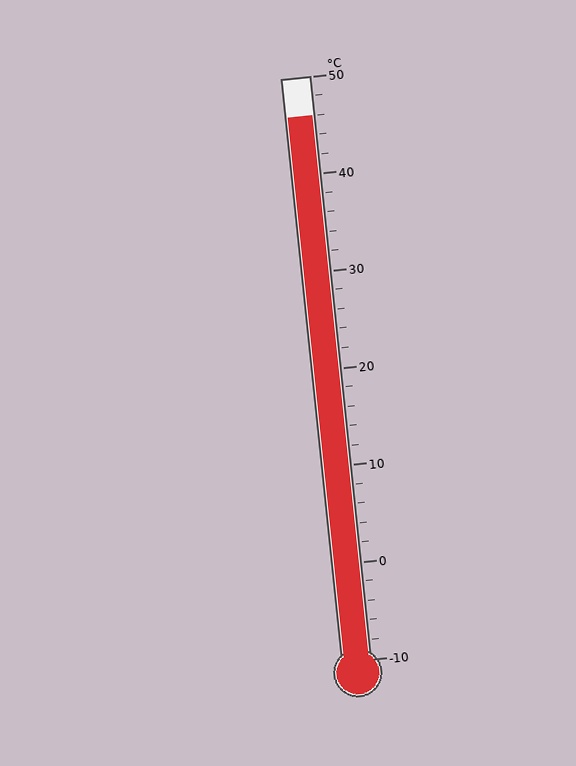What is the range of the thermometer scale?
The thermometer scale ranges from -10°C to 50°C.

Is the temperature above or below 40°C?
The temperature is above 40°C.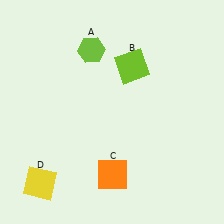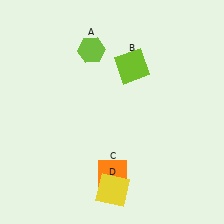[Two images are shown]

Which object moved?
The yellow square (D) moved right.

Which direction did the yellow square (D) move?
The yellow square (D) moved right.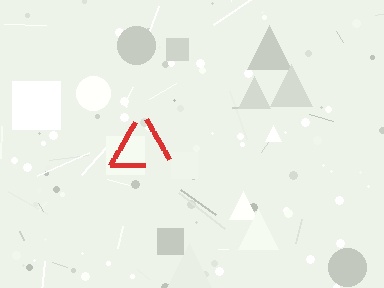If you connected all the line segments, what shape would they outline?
They would outline a triangle.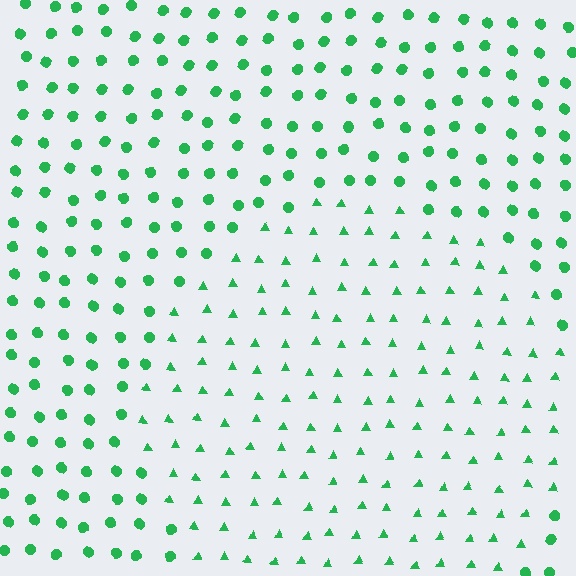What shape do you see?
I see a circle.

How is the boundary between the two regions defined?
The boundary is defined by a change in element shape: triangles inside vs. circles outside. All elements share the same color and spacing.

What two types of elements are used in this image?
The image uses triangles inside the circle region and circles outside it.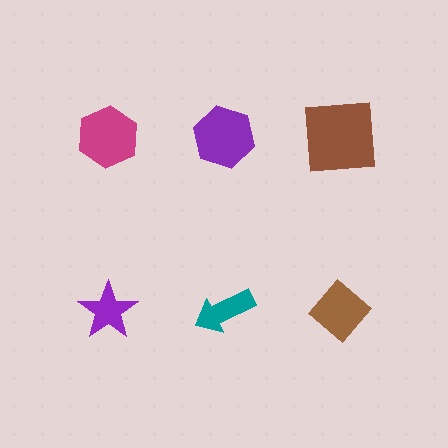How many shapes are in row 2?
3 shapes.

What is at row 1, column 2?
A purple hexagon.